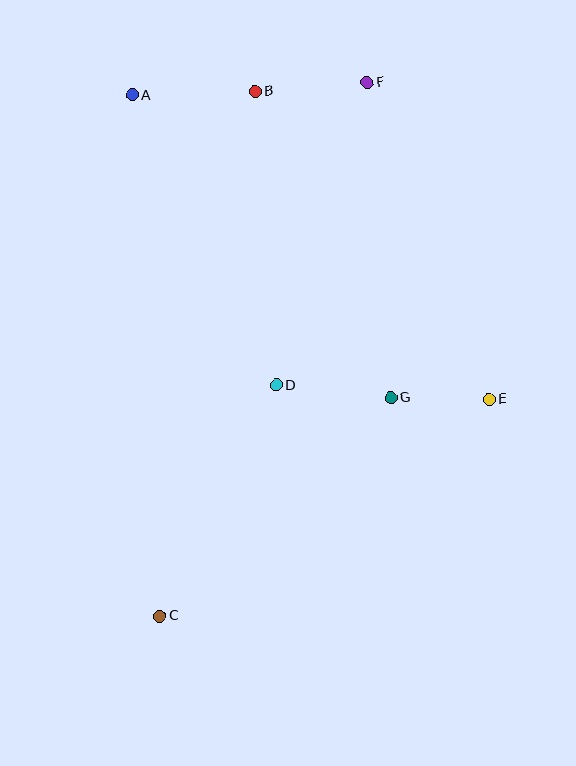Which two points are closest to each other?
Points E and G are closest to each other.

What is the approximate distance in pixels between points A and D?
The distance between A and D is approximately 324 pixels.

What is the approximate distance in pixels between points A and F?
The distance between A and F is approximately 236 pixels.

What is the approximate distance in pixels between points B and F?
The distance between B and F is approximately 113 pixels.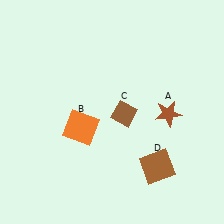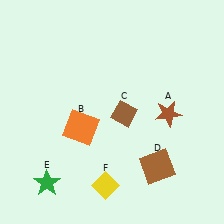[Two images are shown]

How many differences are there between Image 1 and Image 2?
There are 2 differences between the two images.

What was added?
A green star (E), a yellow diamond (F) were added in Image 2.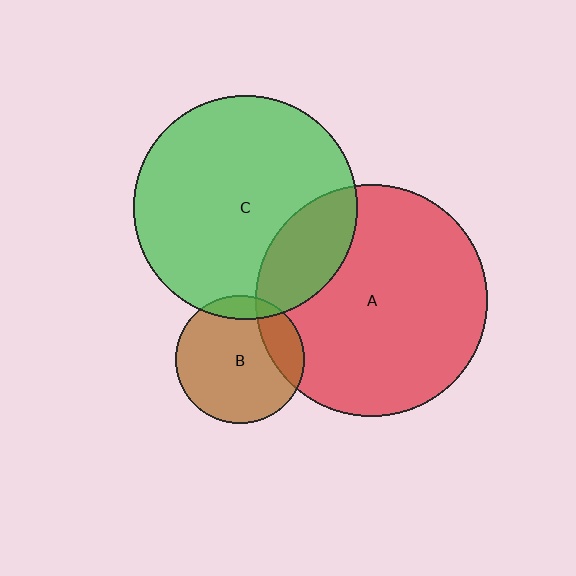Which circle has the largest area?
Circle A (red).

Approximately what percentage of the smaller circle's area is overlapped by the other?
Approximately 20%.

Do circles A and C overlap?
Yes.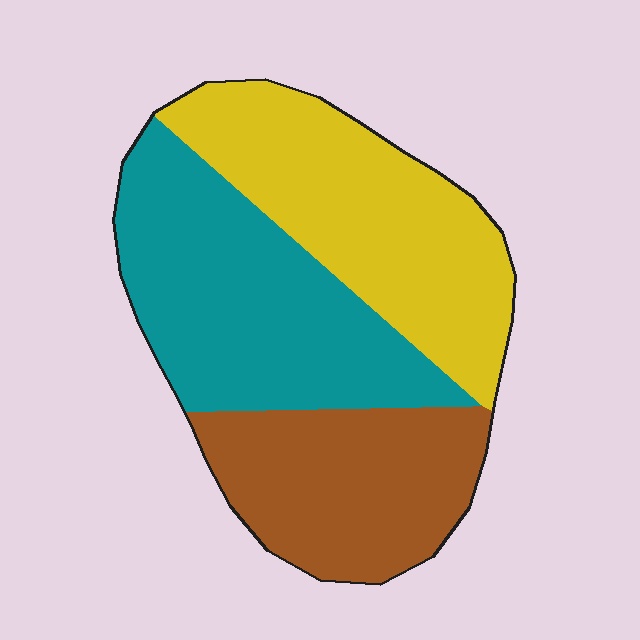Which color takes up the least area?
Brown, at roughly 25%.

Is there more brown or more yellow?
Yellow.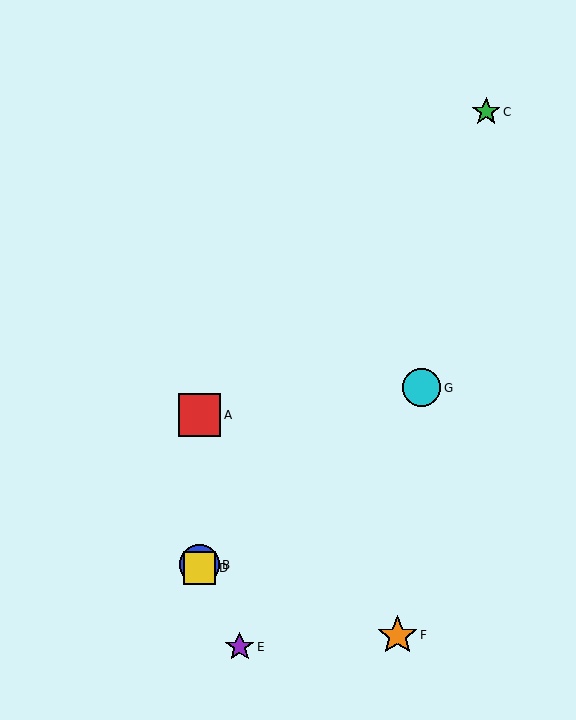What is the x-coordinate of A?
Object A is at x≈199.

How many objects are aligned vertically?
3 objects (A, B, D) are aligned vertically.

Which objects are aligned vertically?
Objects A, B, D are aligned vertically.